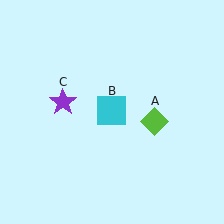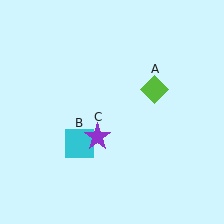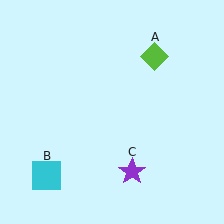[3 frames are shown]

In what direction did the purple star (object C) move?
The purple star (object C) moved down and to the right.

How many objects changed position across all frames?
3 objects changed position: lime diamond (object A), cyan square (object B), purple star (object C).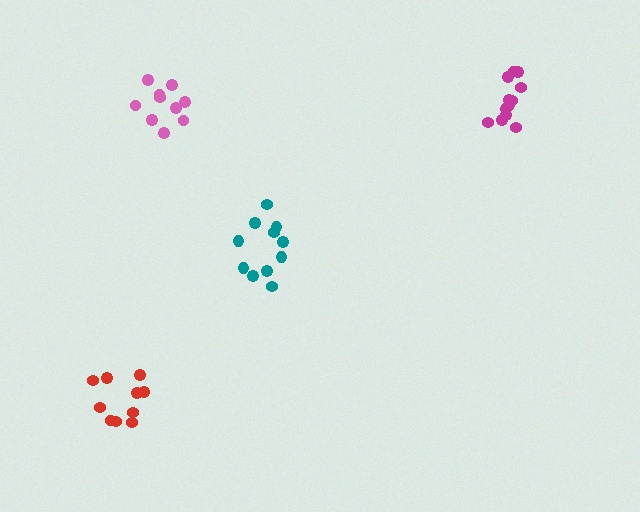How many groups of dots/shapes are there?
There are 4 groups.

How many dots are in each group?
Group 1: 10 dots, Group 2: 10 dots, Group 3: 11 dots, Group 4: 13 dots (44 total).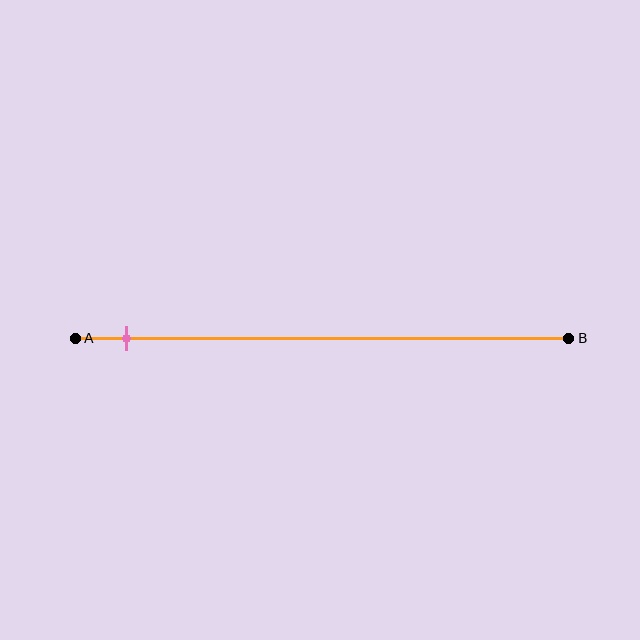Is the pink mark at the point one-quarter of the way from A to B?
No, the mark is at about 10% from A, not at the 25% one-quarter point.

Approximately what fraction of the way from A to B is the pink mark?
The pink mark is approximately 10% of the way from A to B.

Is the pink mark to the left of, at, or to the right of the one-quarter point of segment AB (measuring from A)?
The pink mark is to the left of the one-quarter point of segment AB.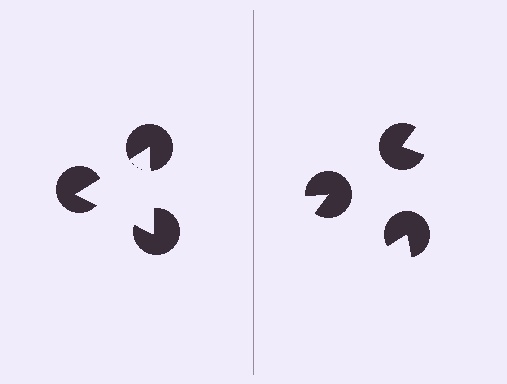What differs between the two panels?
The pac-man discs are positioned identically on both sides; only the wedge orientations differ. On the left they align to a triangle; on the right they are misaligned.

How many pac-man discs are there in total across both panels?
6 — 3 on each side.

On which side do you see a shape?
An illusory triangle appears on the left side. On the right side the wedge cuts are rotated, so no coherent shape forms.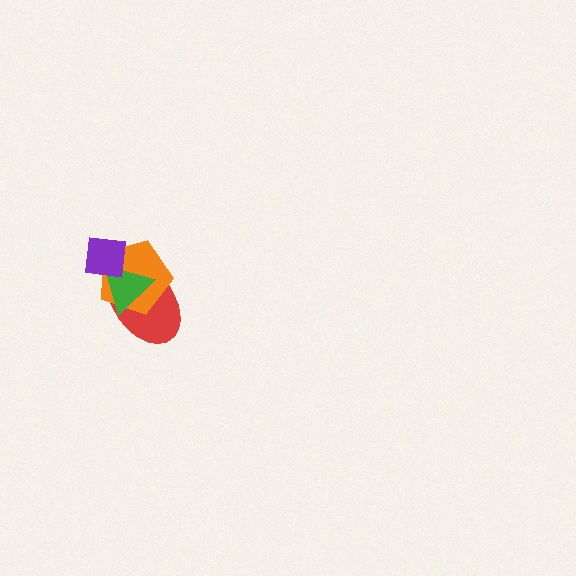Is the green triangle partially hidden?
Yes, it is partially covered by another shape.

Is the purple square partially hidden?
No, no other shape covers it.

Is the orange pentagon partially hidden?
Yes, it is partially covered by another shape.